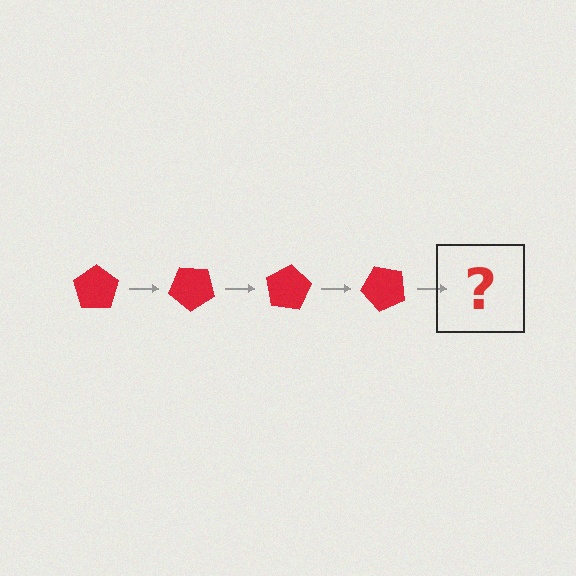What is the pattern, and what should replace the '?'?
The pattern is that the pentagon rotates 40 degrees each step. The '?' should be a red pentagon rotated 160 degrees.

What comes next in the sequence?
The next element should be a red pentagon rotated 160 degrees.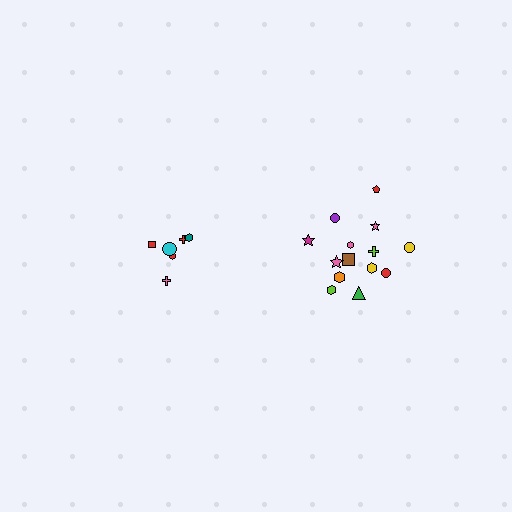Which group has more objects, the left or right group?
The right group.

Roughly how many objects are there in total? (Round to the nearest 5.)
Roughly 20 objects in total.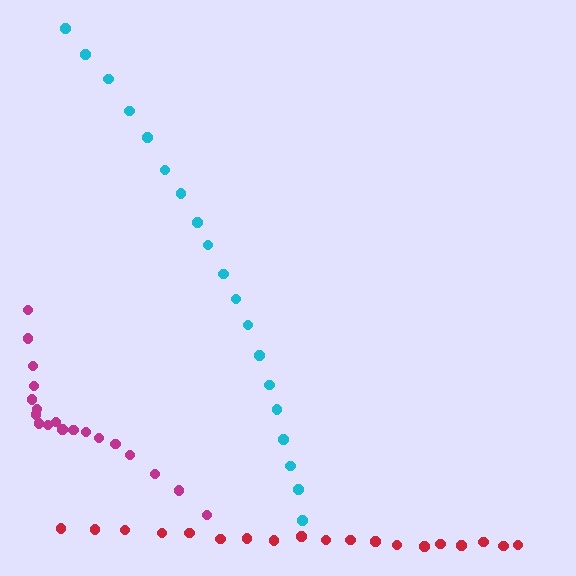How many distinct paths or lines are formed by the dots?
There are 3 distinct paths.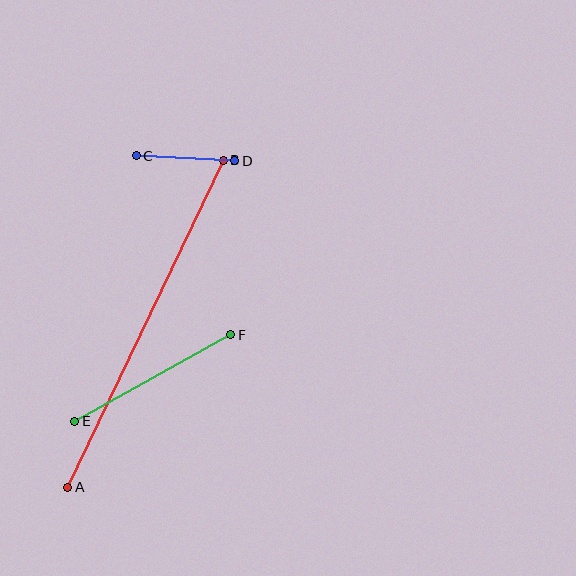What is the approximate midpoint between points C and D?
The midpoint is at approximately (186, 158) pixels.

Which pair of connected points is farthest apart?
Points A and B are farthest apart.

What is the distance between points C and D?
The distance is approximately 99 pixels.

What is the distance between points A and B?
The distance is approximately 362 pixels.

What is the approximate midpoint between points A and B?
The midpoint is at approximately (145, 324) pixels.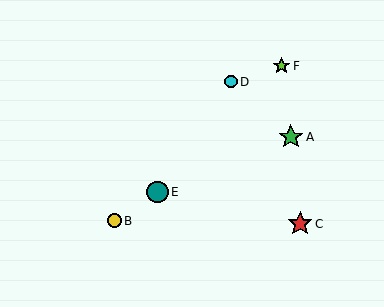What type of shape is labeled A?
Shape A is a green star.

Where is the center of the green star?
The center of the green star is at (291, 137).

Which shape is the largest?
The green star (labeled A) is the largest.